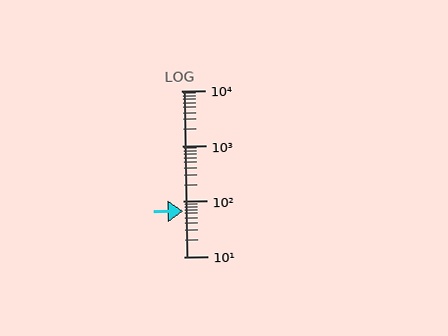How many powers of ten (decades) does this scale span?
The scale spans 3 decades, from 10 to 10000.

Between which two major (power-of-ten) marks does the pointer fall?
The pointer is between 10 and 100.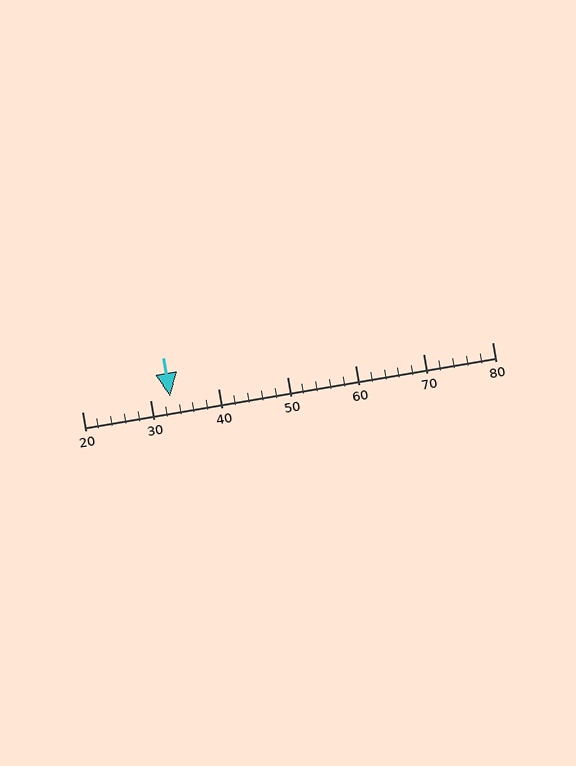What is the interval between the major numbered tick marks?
The major tick marks are spaced 10 units apart.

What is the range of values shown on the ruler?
The ruler shows values from 20 to 80.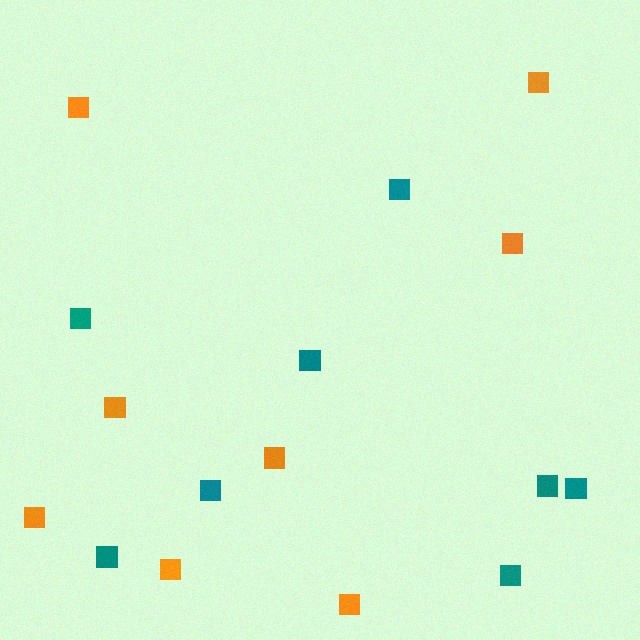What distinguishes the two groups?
There are 2 groups: one group of orange squares (8) and one group of teal squares (8).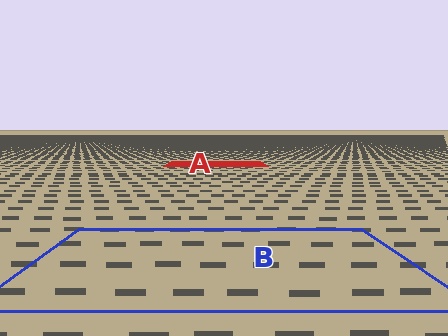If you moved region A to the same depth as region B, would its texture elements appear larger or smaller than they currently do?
They would appear larger. At a closer depth, the same texture elements are projected at a bigger on-screen size.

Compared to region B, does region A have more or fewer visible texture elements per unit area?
Region A has more texture elements per unit area — they are packed more densely because it is farther away.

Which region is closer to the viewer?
Region B is closer. The texture elements there are larger and more spread out.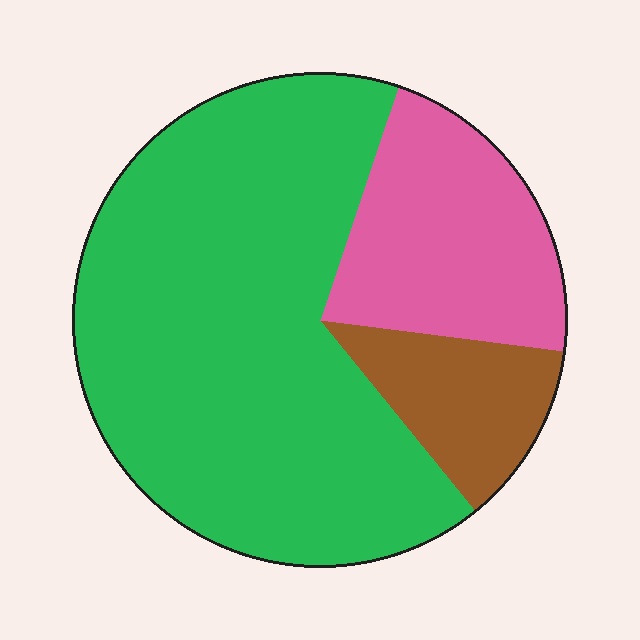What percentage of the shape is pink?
Pink covers 22% of the shape.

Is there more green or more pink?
Green.